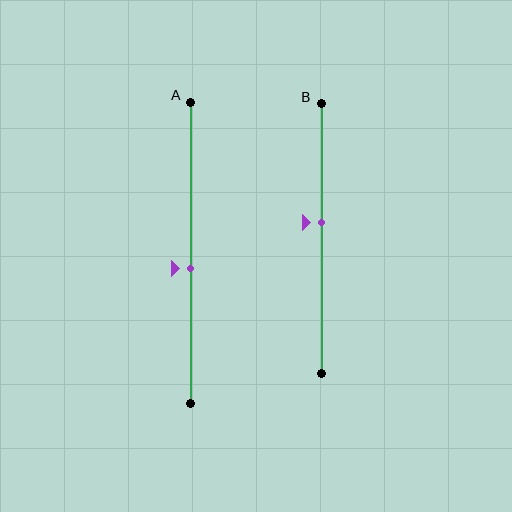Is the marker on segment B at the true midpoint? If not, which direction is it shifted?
No, the marker on segment B is shifted upward by about 6% of the segment length.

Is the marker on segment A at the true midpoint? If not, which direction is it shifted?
No, the marker on segment A is shifted downward by about 5% of the segment length.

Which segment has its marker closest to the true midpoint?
Segment A has its marker closest to the true midpoint.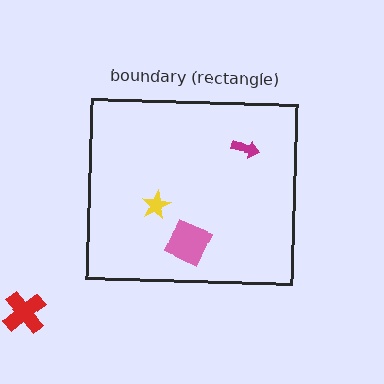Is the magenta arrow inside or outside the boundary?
Inside.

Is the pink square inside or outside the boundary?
Inside.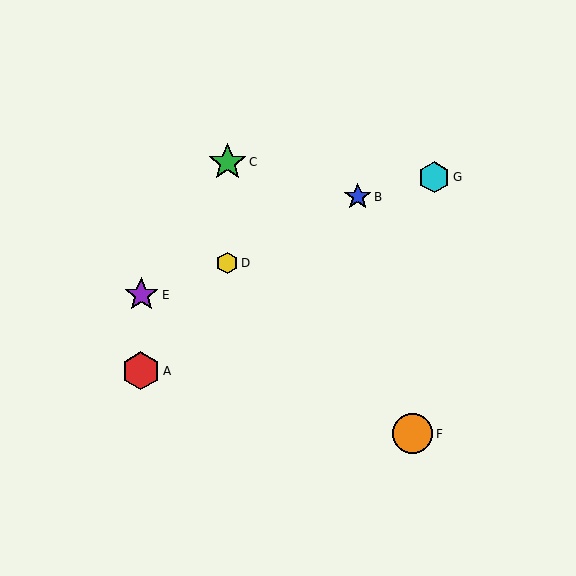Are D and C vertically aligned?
Yes, both are at x≈227.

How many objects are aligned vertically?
2 objects (C, D) are aligned vertically.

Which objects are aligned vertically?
Objects C, D are aligned vertically.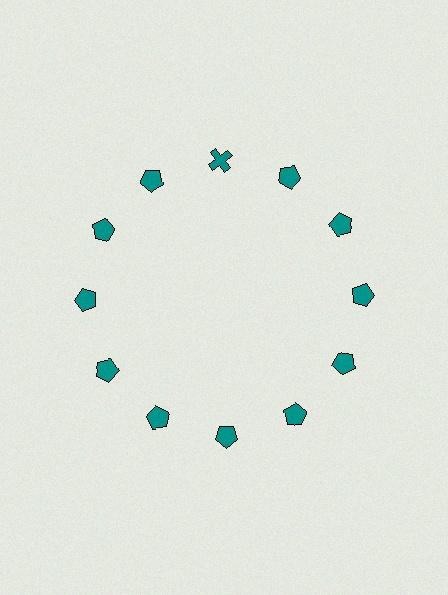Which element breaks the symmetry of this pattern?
The teal cross at roughly the 12 o'clock position breaks the symmetry. All other shapes are teal pentagons.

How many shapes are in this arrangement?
There are 12 shapes arranged in a ring pattern.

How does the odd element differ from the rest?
It has a different shape: cross instead of pentagon.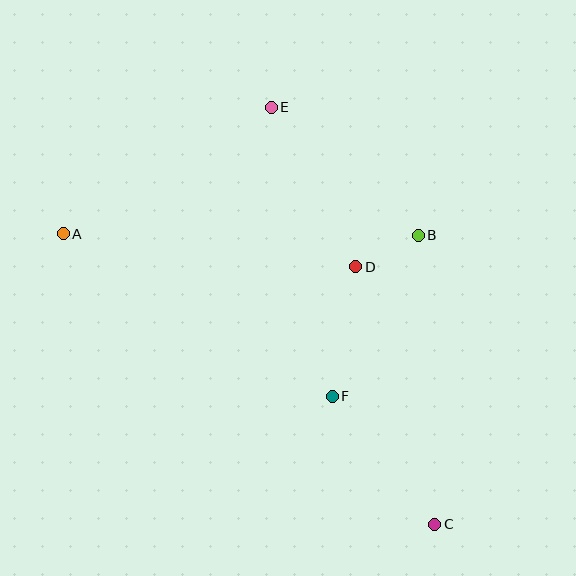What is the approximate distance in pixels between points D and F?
The distance between D and F is approximately 131 pixels.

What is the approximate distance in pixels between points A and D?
The distance between A and D is approximately 294 pixels.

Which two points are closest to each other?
Points B and D are closest to each other.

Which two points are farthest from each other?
Points A and C are farthest from each other.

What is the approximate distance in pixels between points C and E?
The distance between C and E is approximately 448 pixels.